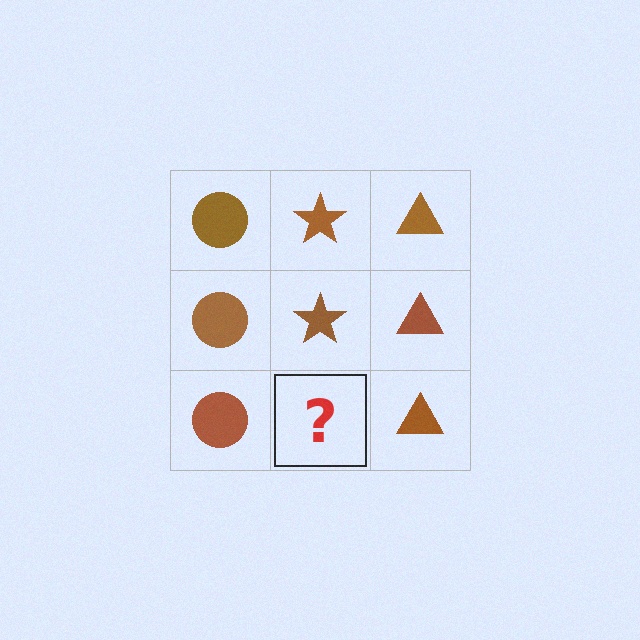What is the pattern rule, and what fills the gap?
The rule is that each column has a consistent shape. The gap should be filled with a brown star.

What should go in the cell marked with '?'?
The missing cell should contain a brown star.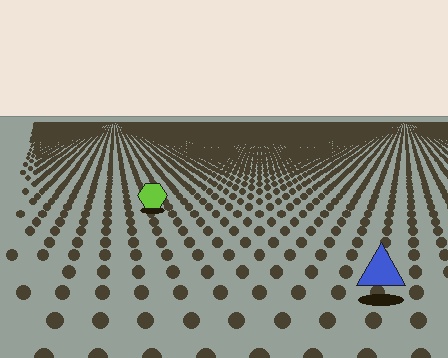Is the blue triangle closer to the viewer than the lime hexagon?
Yes. The blue triangle is closer — you can tell from the texture gradient: the ground texture is coarser near it.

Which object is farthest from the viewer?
The lime hexagon is farthest from the viewer. It appears smaller and the ground texture around it is denser.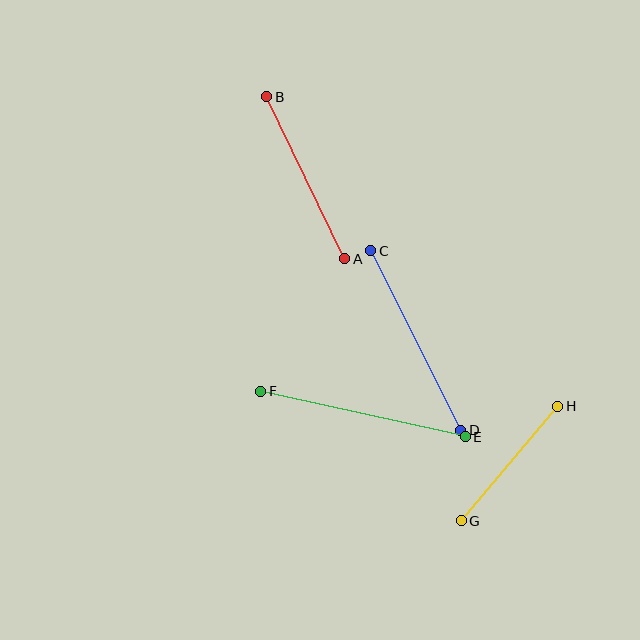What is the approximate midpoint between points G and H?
The midpoint is at approximately (509, 464) pixels.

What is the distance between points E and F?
The distance is approximately 209 pixels.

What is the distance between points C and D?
The distance is approximately 201 pixels.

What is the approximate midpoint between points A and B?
The midpoint is at approximately (306, 178) pixels.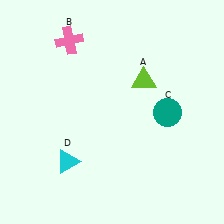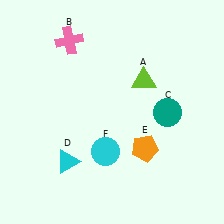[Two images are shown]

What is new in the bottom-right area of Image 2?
An orange pentagon (E) was added in the bottom-right area of Image 2.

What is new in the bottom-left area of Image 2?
A cyan circle (F) was added in the bottom-left area of Image 2.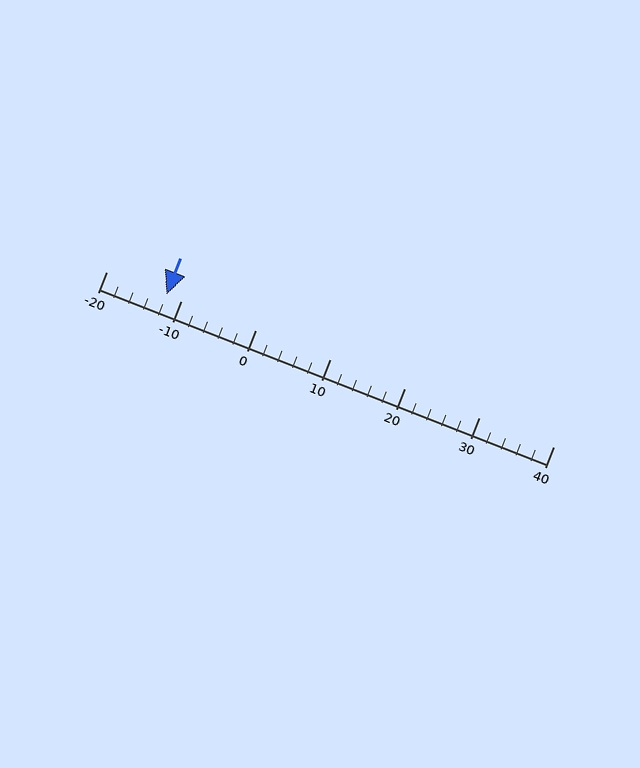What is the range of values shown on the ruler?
The ruler shows values from -20 to 40.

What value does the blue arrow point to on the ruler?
The blue arrow points to approximately -12.